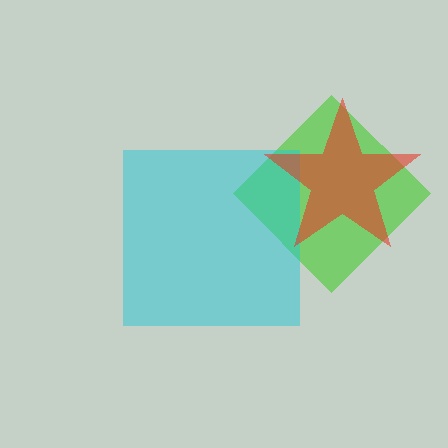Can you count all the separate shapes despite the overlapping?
Yes, there are 3 separate shapes.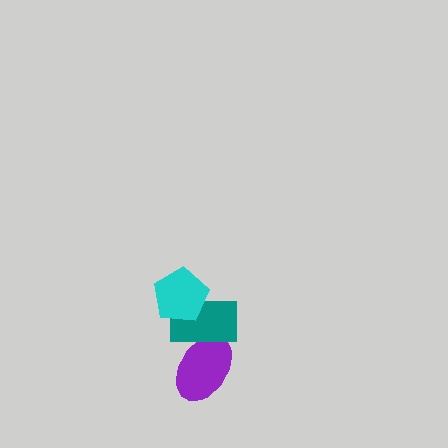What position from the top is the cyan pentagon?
The cyan pentagon is 1st from the top.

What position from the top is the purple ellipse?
The purple ellipse is 3rd from the top.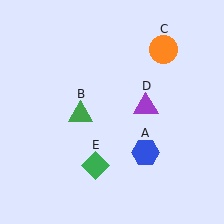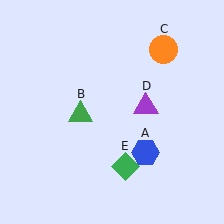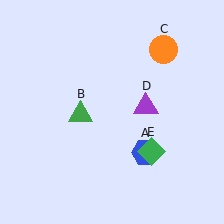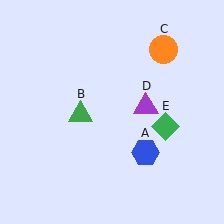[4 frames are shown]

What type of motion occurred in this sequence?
The green diamond (object E) rotated counterclockwise around the center of the scene.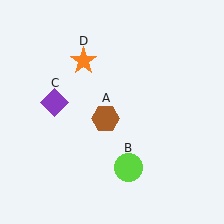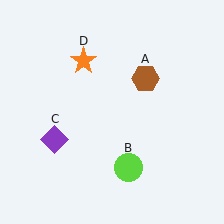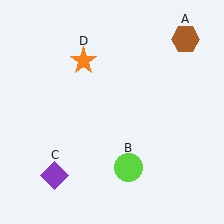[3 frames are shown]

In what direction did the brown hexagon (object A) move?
The brown hexagon (object A) moved up and to the right.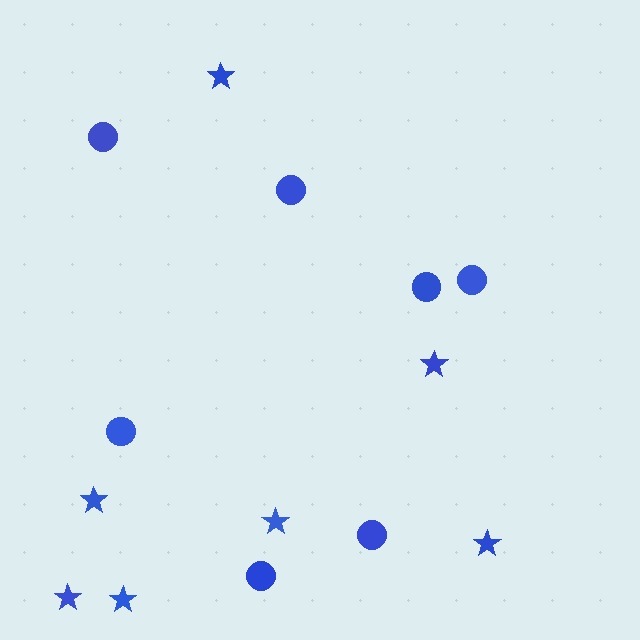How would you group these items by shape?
There are 2 groups: one group of circles (7) and one group of stars (7).